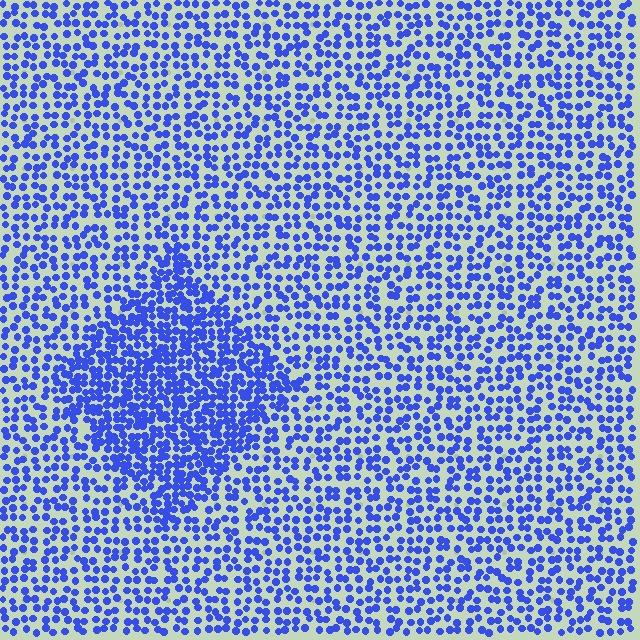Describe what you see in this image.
The image contains small blue elements arranged at two different densities. A diamond-shaped region is visible where the elements are more densely packed than the surrounding area.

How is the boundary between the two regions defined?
The boundary is defined by a change in element density (approximately 1.8x ratio). All elements are the same color, size, and shape.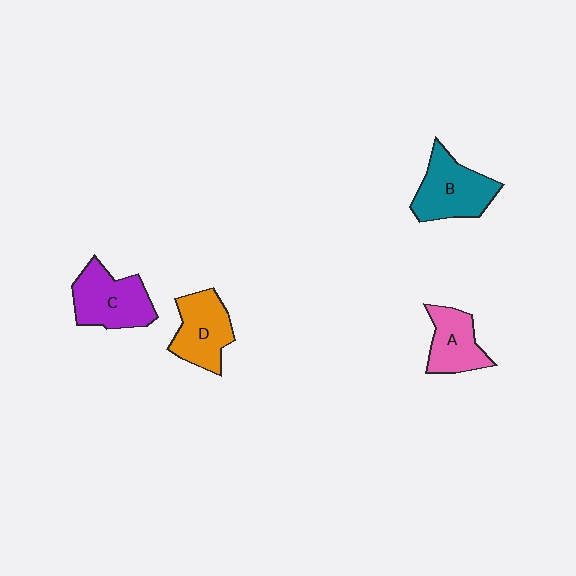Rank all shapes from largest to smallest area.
From largest to smallest: B (teal), C (purple), D (orange), A (pink).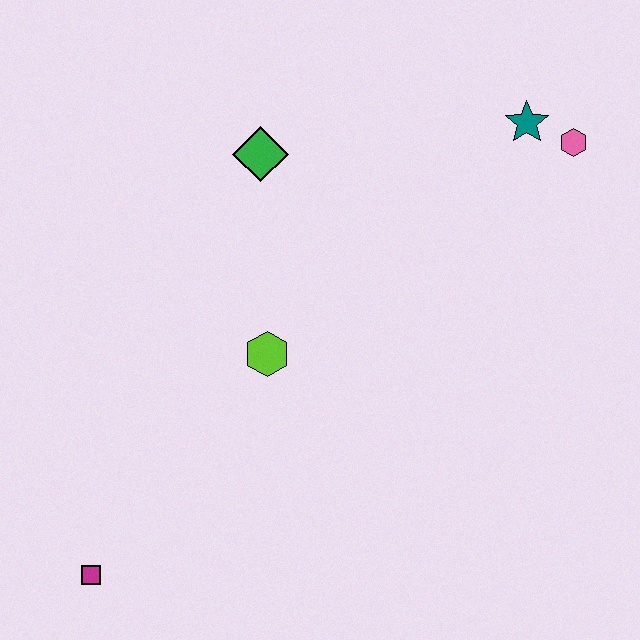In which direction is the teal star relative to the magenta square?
The teal star is above the magenta square.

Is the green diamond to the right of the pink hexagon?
No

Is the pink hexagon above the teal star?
No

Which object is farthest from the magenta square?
The pink hexagon is farthest from the magenta square.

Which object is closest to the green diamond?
The lime hexagon is closest to the green diamond.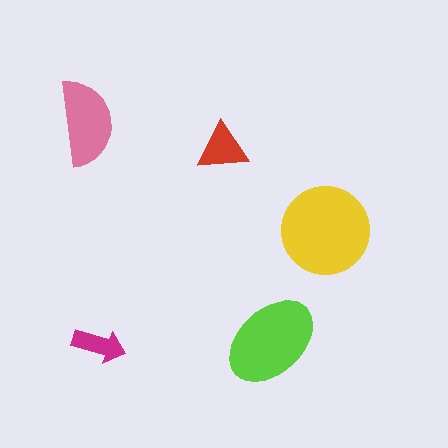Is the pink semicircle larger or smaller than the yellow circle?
Smaller.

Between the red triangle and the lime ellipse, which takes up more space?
The lime ellipse.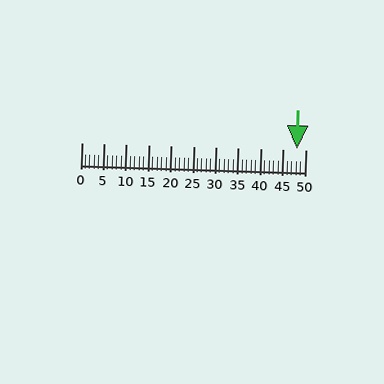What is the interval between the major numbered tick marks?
The major tick marks are spaced 5 units apart.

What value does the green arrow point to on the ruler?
The green arrow points to approximately 48.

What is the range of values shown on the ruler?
The ruler shows values from 0 to 50.